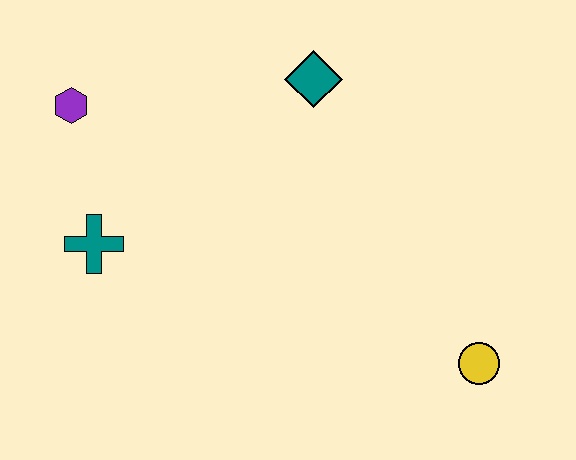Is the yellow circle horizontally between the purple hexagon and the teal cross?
No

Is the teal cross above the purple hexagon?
No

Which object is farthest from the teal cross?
The yellow circle is farthest from the teal cross.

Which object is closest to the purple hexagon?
The teal cross is closest to the purple hexagon.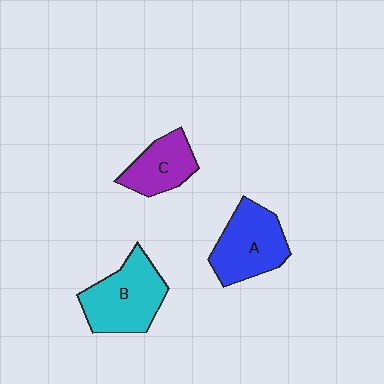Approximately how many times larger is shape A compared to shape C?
Approximately 1.4 times.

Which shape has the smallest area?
Shape C (purple).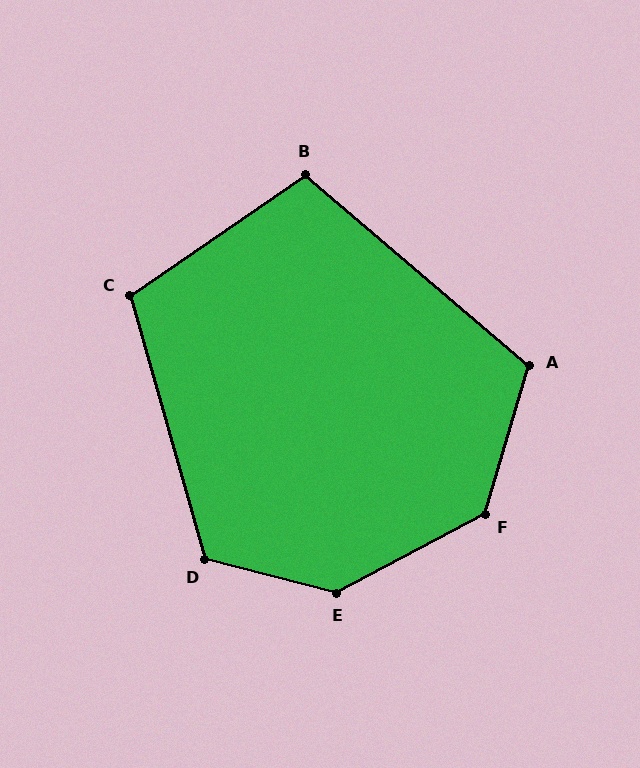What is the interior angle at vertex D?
Approximately 120 degrees (obtuse).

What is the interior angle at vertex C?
Approximately 109 degrees (obtuse).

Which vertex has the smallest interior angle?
B, at approximately 105 degrees.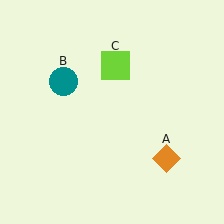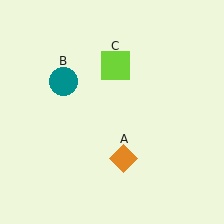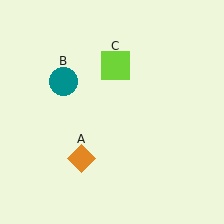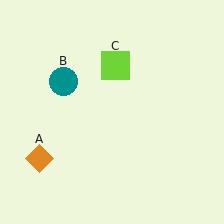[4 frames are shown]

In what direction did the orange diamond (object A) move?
The orange diamond (object A) moved left.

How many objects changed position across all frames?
1 object changed position: orange diamond (object A).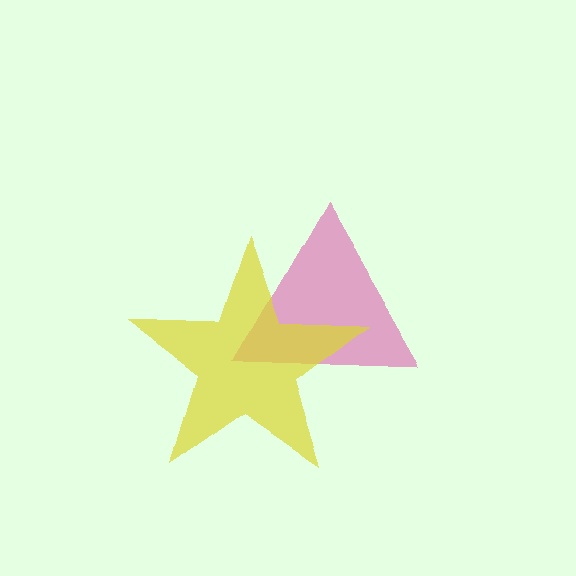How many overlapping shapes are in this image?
There are 2 overlapping shapes in the image.